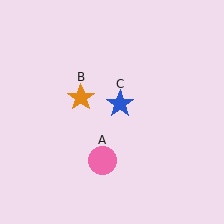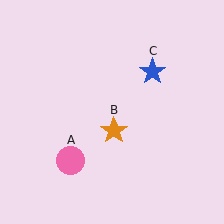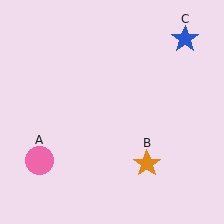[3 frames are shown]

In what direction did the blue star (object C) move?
The blue star (object C) moved up and to the right.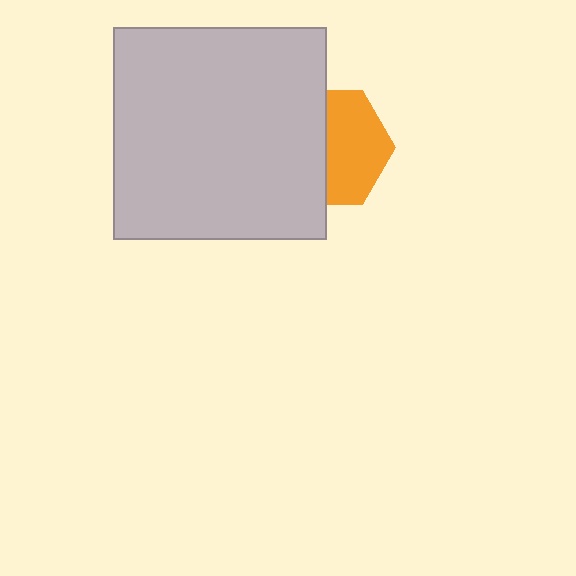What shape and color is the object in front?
The object in front is a light gray square.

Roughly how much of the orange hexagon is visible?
About half of it is visible (roughly 52%).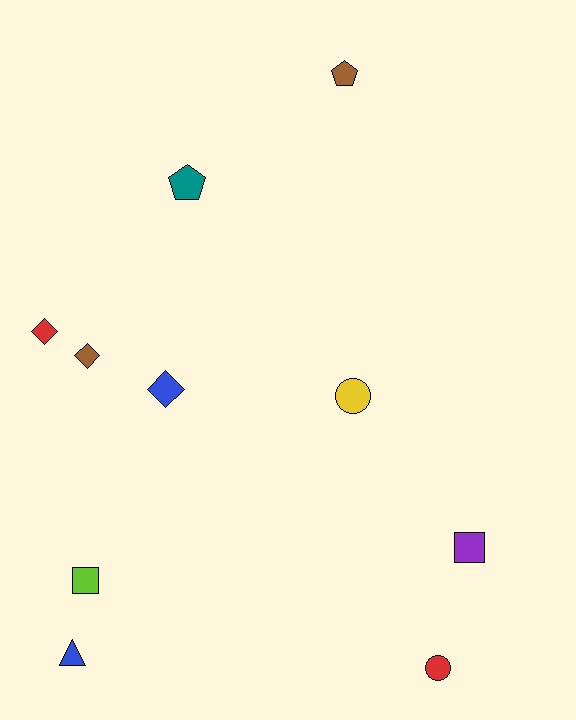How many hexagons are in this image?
There are no hexagons.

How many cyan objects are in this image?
There are no cyan objects.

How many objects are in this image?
There are 10 objects.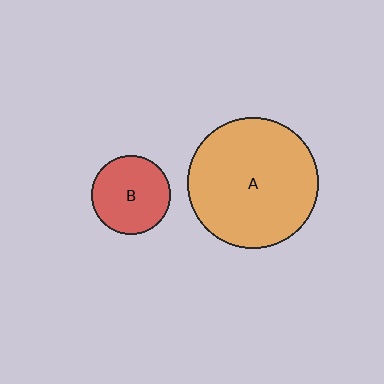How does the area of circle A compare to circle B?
Approximately 2.8 times.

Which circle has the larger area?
Circle A (orange).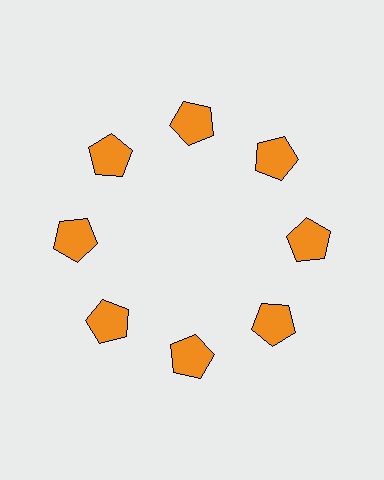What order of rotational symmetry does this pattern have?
This pattern has 8-fold rotational symmetry.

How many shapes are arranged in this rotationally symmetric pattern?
There are 8 shapes, arranged in 8 groups of 1.